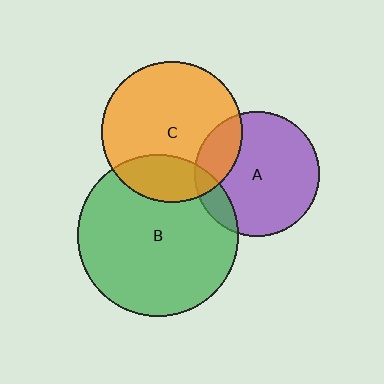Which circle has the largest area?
Circle B (green).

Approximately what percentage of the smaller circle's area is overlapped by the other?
Approximately 20%.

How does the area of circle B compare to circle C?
Approximately 1.3 times.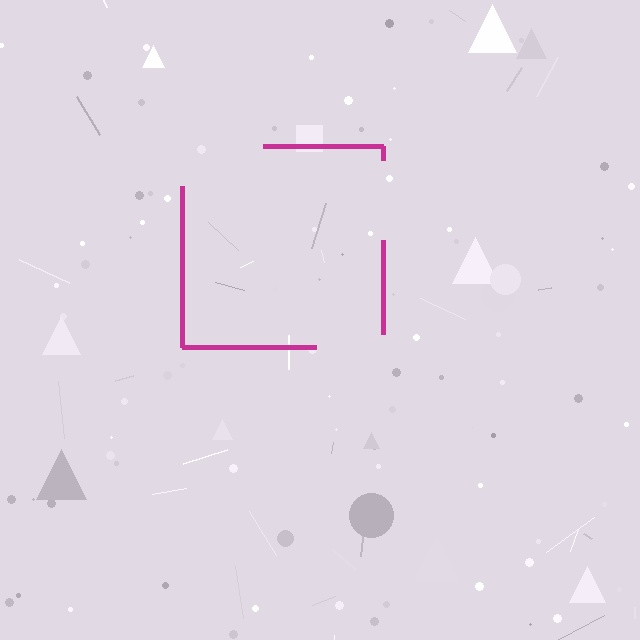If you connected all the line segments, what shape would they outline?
They would outline a square.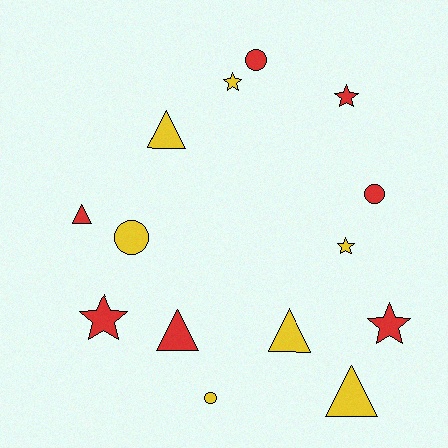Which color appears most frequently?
Yellow, with 7 objects.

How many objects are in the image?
There are 14 objects.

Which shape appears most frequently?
Triangle, with 5 objects.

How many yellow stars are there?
There are 2 yellow stars.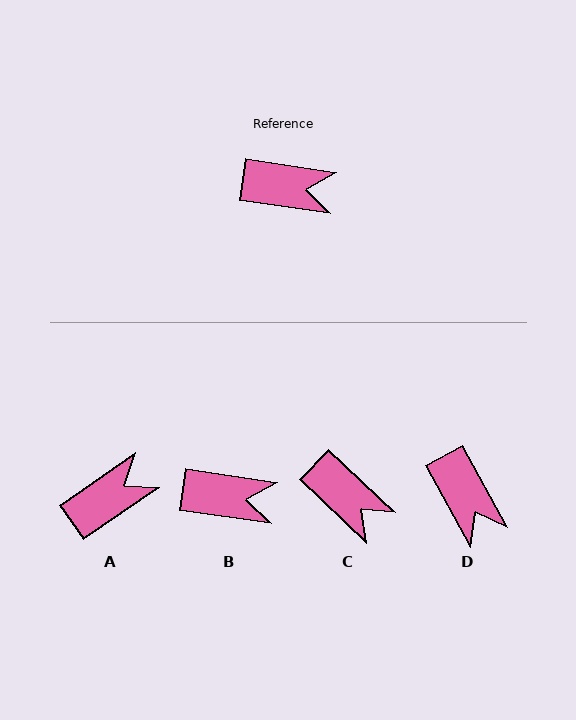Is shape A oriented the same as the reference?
No, it is off by about 43 degrees.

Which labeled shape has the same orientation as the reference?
B.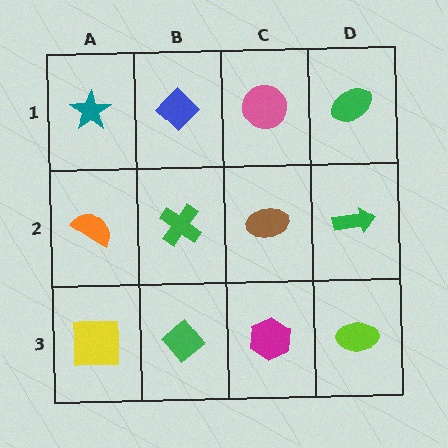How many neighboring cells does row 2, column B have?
4.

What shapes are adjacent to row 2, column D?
A green ellipse (row 1, column D), a lime ellipse (row 3, column D), a brown ellipse (row 2, column C).